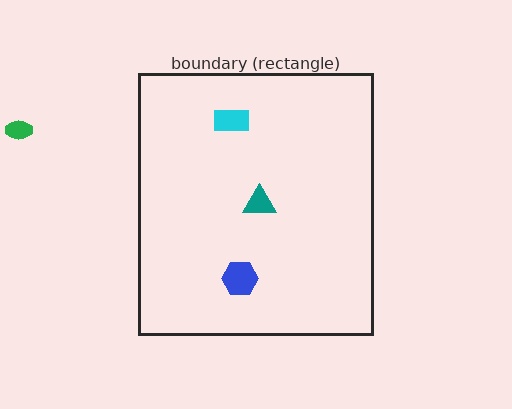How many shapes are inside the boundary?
3 inside, 1 outside.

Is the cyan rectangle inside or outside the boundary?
Inside.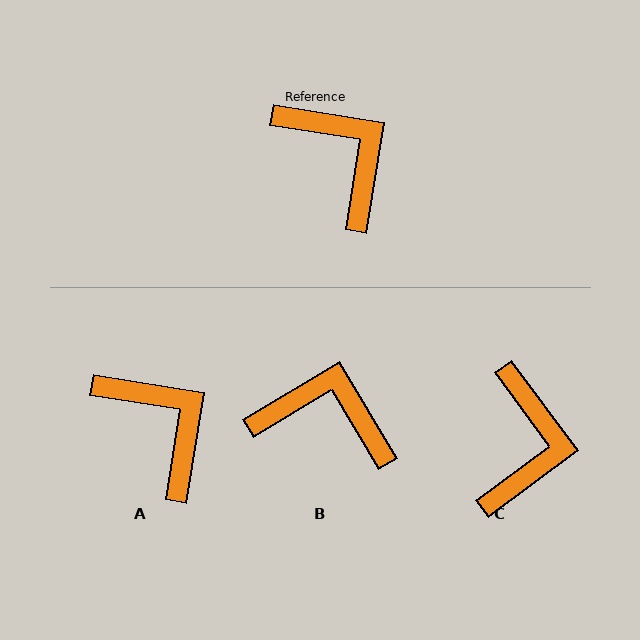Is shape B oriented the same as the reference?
No, it is off by about 40 degrees.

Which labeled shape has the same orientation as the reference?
A.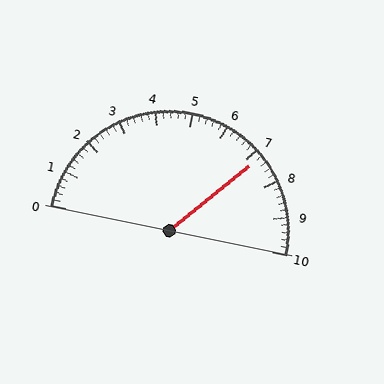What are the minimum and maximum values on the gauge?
The gauge ranges from 0 to 10.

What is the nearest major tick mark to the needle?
The nearest major tick mark is 7.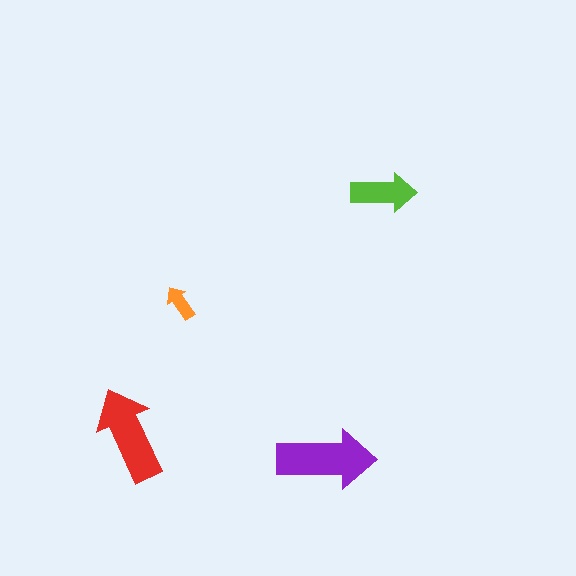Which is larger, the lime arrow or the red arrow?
The red one.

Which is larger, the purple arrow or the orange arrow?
The purple one.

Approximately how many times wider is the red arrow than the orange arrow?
About 2.5 times wider.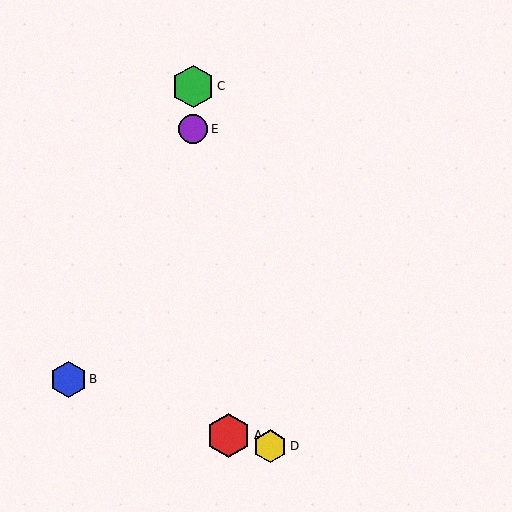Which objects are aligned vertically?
Objects C, E are aligned vertically.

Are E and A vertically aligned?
No, E is at x≈193 and A is at x≈229.